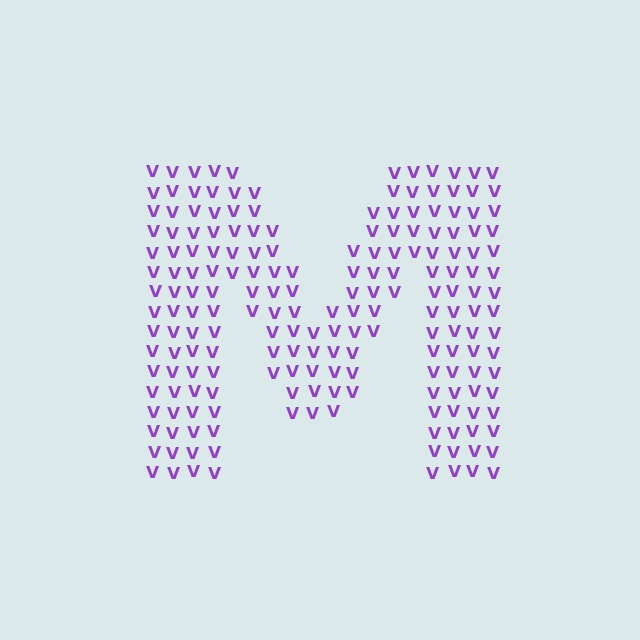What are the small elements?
The small elements are letter V's.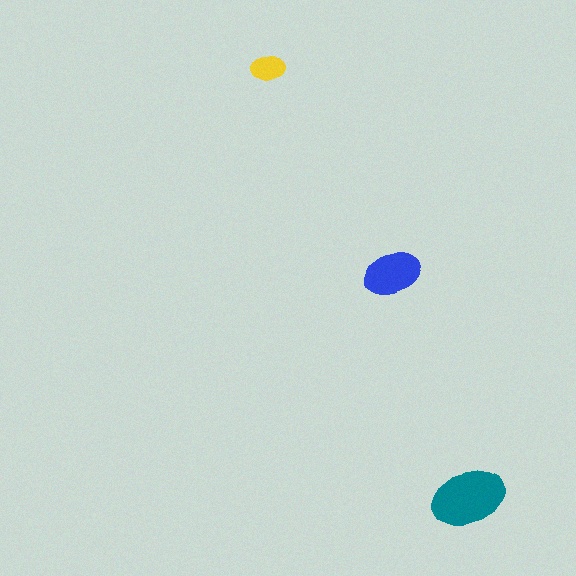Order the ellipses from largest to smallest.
the teal one, the blue one, the yellow one.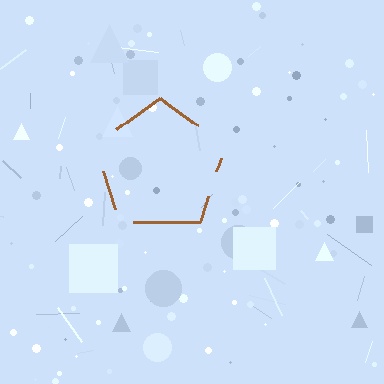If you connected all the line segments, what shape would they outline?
They would outline a pentagon.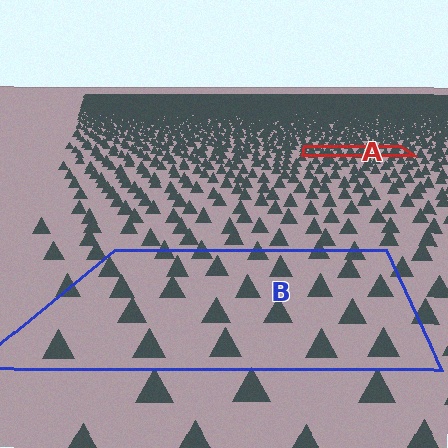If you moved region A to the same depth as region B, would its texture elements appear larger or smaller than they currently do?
They would appear larger. At a closer depth, the same texture elements are projected at a bigger on-screen size.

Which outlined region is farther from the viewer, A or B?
Region A is farther from the viewer — the texture elements inside it appear smaller and more densely packed.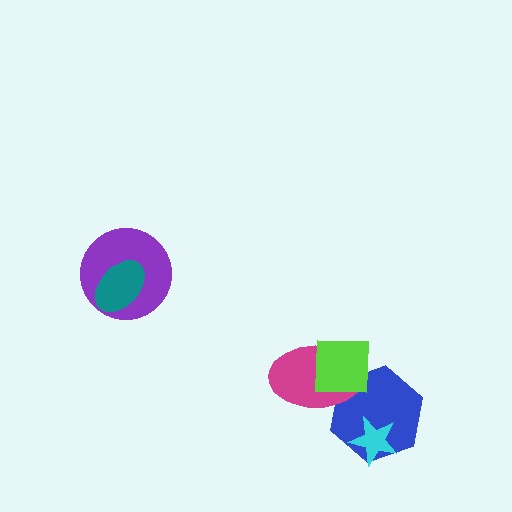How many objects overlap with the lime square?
2 objects overlap with the lime square.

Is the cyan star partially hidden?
No, no other shape covers it.